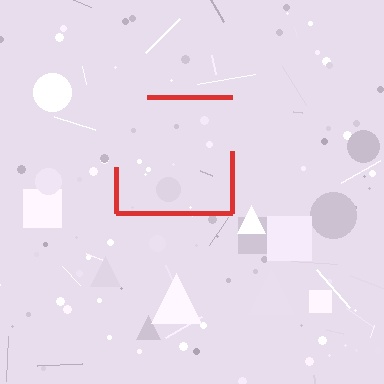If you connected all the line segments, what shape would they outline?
They would outline a square.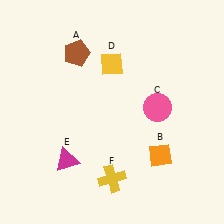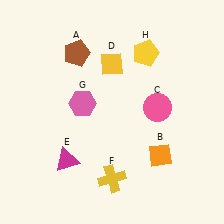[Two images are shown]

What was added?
A pink hexagon (G), a yellow pentagon (H) were added in Image 2.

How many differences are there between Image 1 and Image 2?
There are 2 differences between the two images.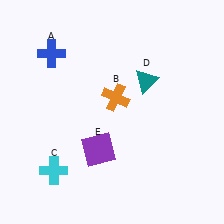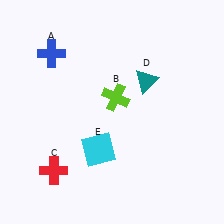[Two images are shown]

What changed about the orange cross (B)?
In Image 1, B is orange. In Image 2, it changed to lime.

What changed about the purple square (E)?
In Image 1, E is purple. In Image 2, it changed to cyan.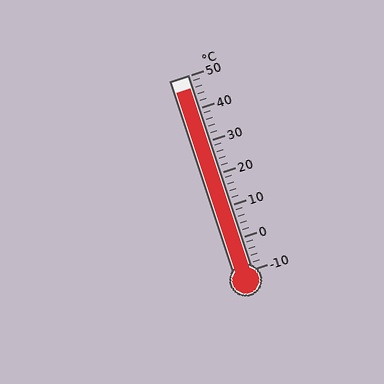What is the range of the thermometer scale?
The thermometer scale ranges from -10°C to 50°C.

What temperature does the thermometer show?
The thermometer shows approximately 46°C.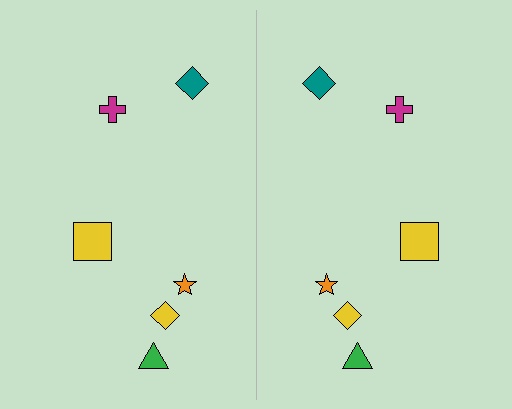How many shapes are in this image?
There are 12 shapes in this image.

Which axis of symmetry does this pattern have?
The pattern has a vertical axis of symmetry running through the center of the image.